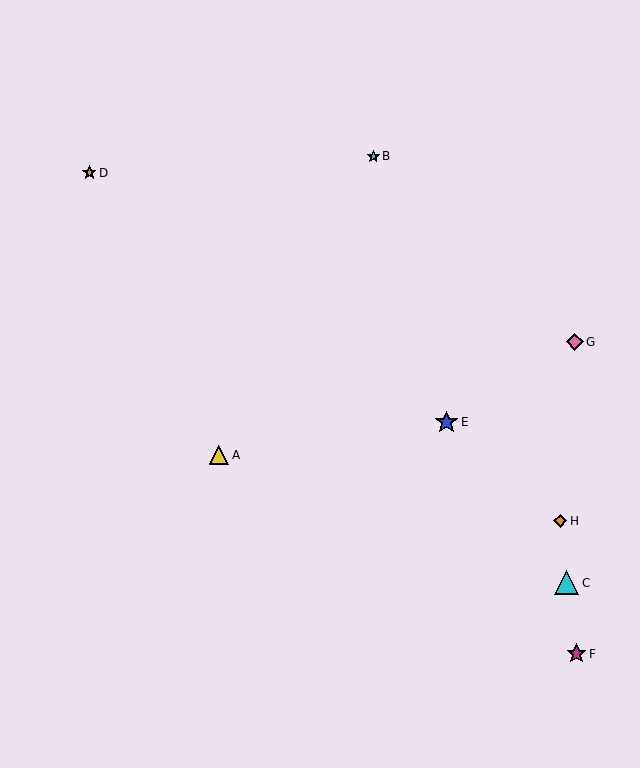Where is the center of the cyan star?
The center of the cyan star is at (373, 156).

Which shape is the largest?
The cyan triangle (labeled C) is the largest.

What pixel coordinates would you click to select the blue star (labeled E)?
Click at (447, 422) to select the blue star E.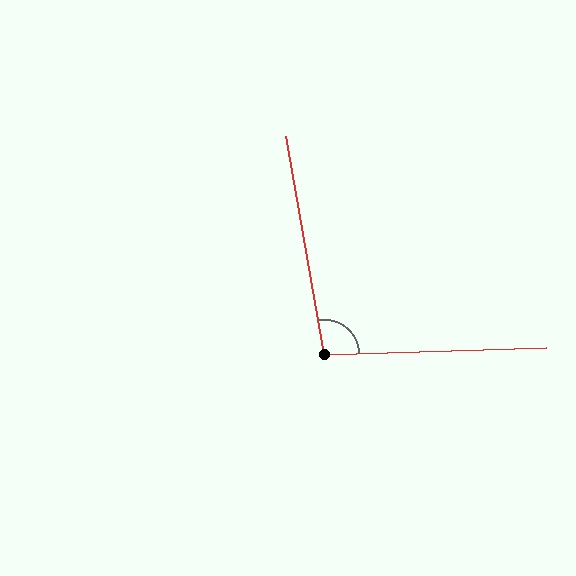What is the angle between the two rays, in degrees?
Approximately 98 degrees.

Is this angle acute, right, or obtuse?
It is obtuse.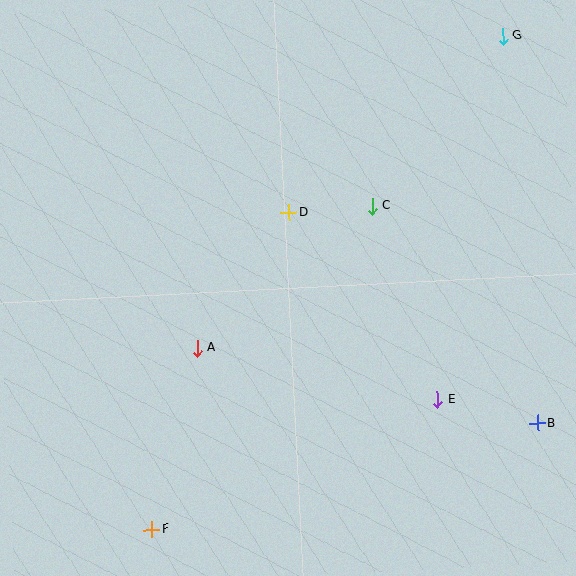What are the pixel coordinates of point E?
Point E is at (437, 399).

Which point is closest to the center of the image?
Point D at (289, 212) is closest to the center.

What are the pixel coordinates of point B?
Point B is at (537, 423).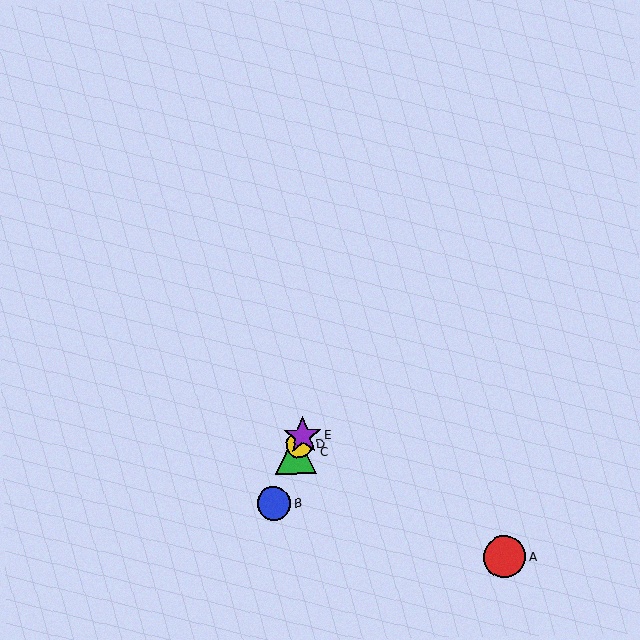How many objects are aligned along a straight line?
4 objects (B, C, D, E) are aligned along a straight line.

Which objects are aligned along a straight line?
Objects B, C, D, E are aligned along a straight line.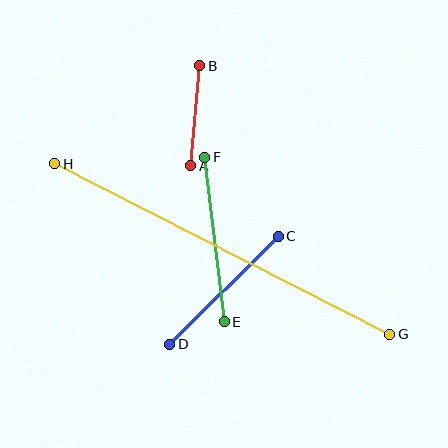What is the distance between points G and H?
The distance is approximately 376 pixels.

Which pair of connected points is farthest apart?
Points G and H are farthest apart.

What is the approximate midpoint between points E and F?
The midpoint is at approximately (214, 239) pixels.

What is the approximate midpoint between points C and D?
The midpoint is at approximately (224, 290) pixels.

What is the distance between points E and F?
The distance is approximately 166 pixels.